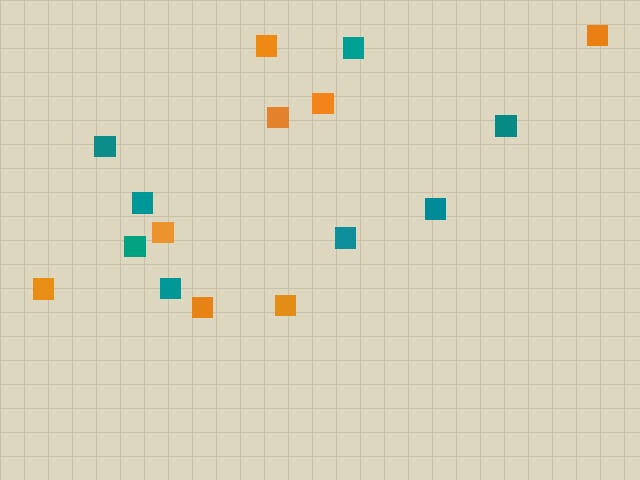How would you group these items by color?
There are 2 groups: one group of teal squares (8) and one group of orange squares (8).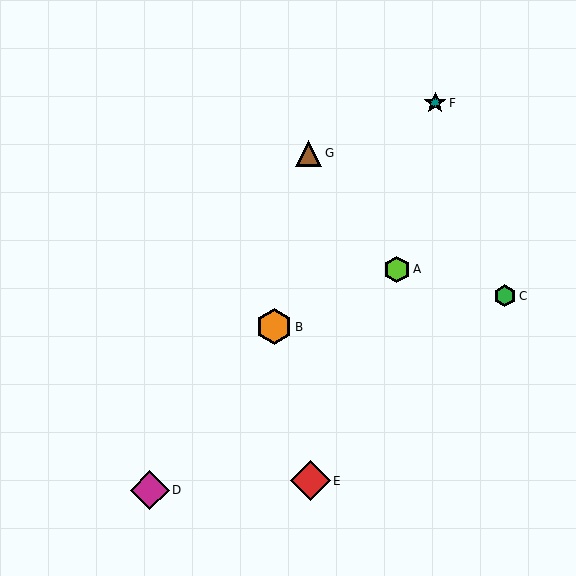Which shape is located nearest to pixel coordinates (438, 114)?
The teal star (labeled F) at (435, 103) is nearest to that location.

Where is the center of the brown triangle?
The center of the brown triangle is at (308, 153).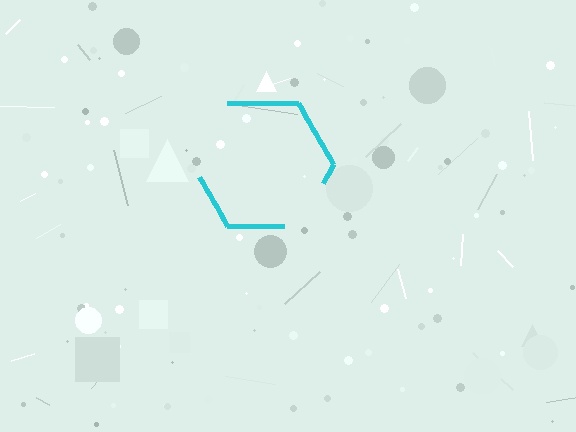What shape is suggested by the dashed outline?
The dashed outline suggests a hexagon.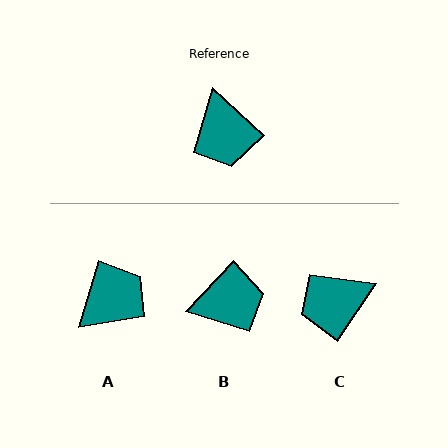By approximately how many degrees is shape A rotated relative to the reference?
Approximately 116 degrees counter-clockwise.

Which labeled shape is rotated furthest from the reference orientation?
A, about 116 degrees away.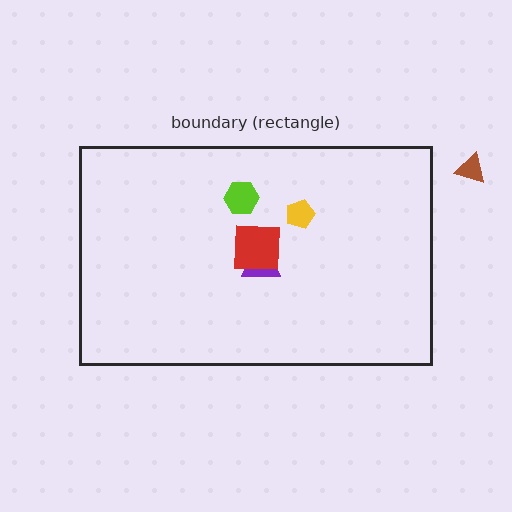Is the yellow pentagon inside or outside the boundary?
Inside.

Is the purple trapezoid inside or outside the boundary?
Inside.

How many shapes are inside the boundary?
4 inside, 1 outside.